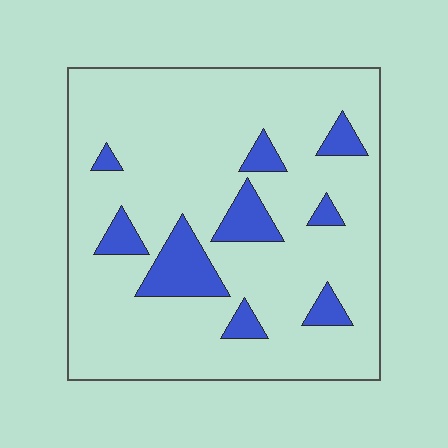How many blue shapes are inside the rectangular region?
9.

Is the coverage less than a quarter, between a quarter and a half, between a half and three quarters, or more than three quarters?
Less than a quarter.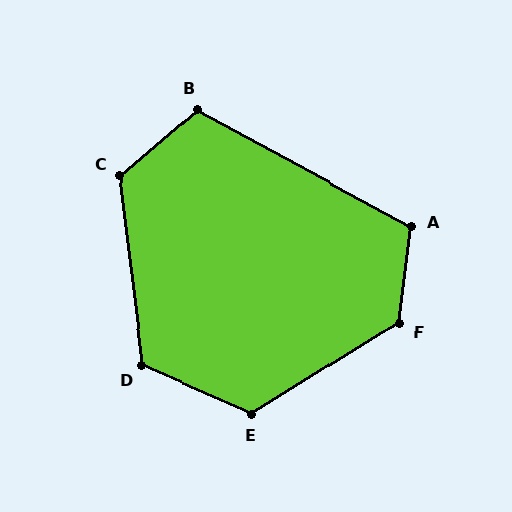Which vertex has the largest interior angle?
F, at approximately 129 degrees.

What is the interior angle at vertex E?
Approximately 125 degrees (obtuse).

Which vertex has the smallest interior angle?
B, at approximately 111 degrees.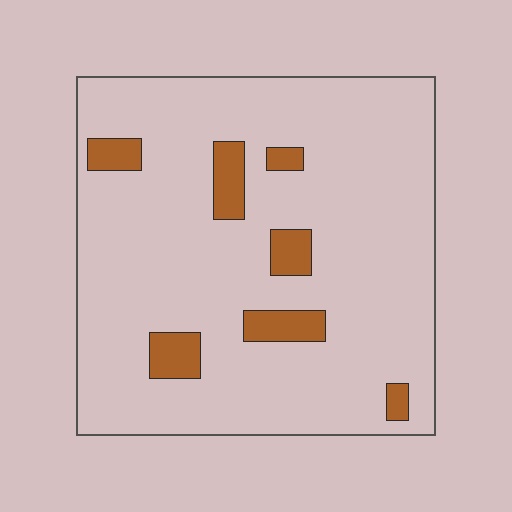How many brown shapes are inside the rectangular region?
7.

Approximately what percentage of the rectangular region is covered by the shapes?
Approximately 10%.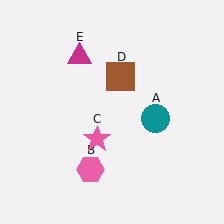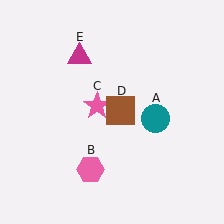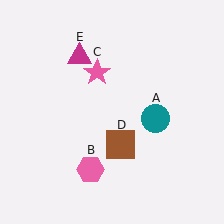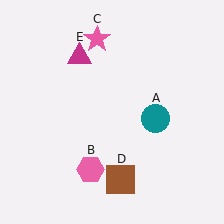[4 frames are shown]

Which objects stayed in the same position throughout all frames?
Teal circle (object A) and pink hexagon (object B) and magenta triangle (object E) remained stationary.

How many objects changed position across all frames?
2 objects changed position: pink star (object C), brown square (object D).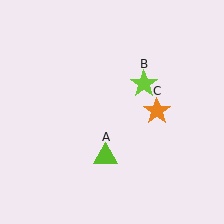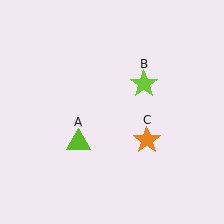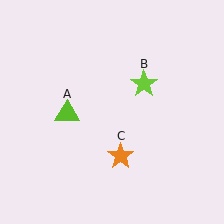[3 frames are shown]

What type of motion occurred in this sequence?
The lime triangle (object A), orange star (object C) rotated clockwise around the center of the scene.